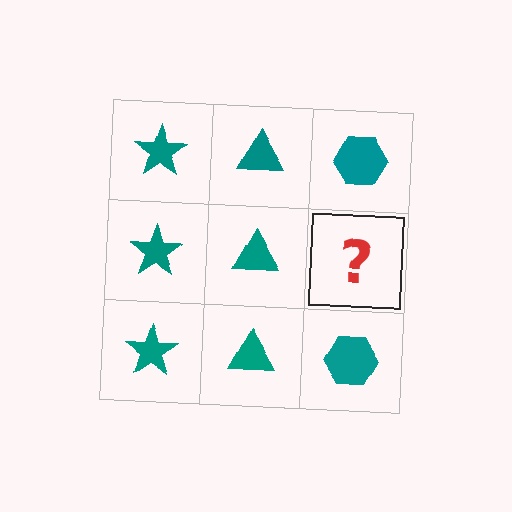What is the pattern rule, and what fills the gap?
The rule is that each column has a consistent shape. The gap should be filled with a teal hexagon.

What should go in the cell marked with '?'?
The missing cell should contain a teal hexagon.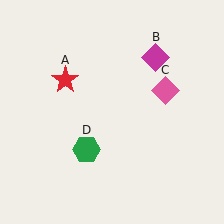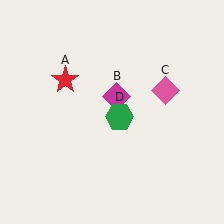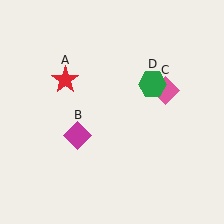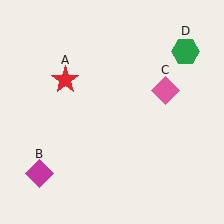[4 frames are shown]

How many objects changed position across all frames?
2 objects changed position: magenta diamond (object B), green hexagon (object D).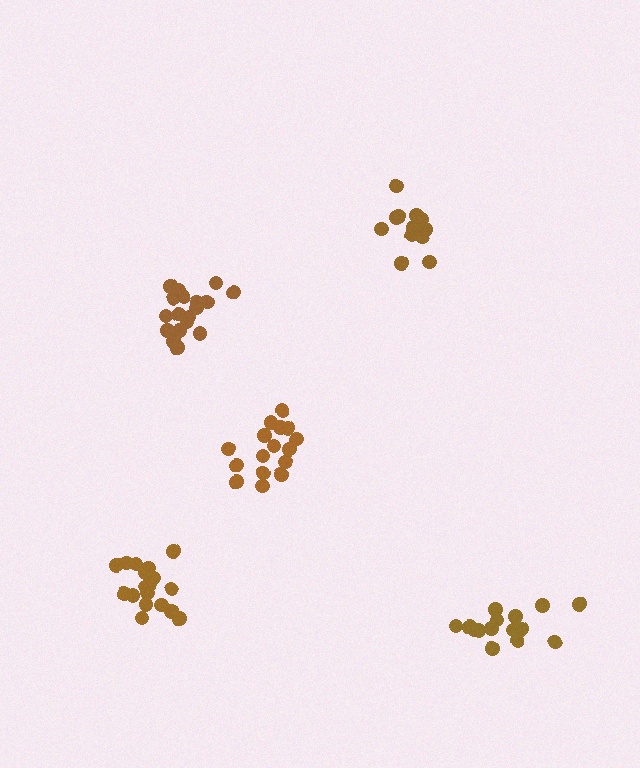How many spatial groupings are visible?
There are 5 spatial groupings.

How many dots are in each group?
Group 1: 16 dots, Group 2: 18 dots, Group 3: 12 dots, Group 4: 15 dots, Group 5: 18 dots (79 total).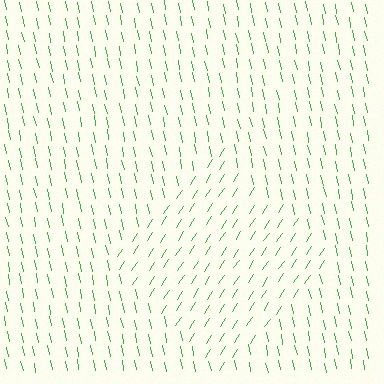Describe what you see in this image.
The image is filled with small green line segments. A diamond region in the image has lines oriented differently from the surrounding lines, creating a visible texture boundary.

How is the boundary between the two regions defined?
The boundary is defined purely by a change in line orientation (approximately 45 degrees difference). All lines are the same color and thickness.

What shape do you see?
I see a diamond.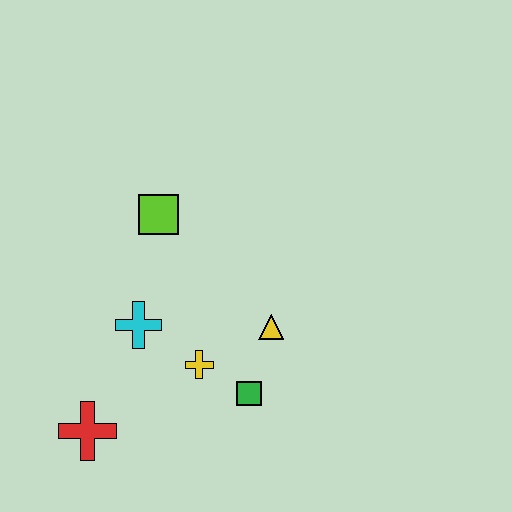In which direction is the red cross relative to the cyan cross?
The red cross is below the cyan cross.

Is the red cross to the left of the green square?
Yes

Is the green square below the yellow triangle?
Yes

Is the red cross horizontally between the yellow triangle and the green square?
No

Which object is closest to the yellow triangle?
The green square is closest to the yellow triangle.